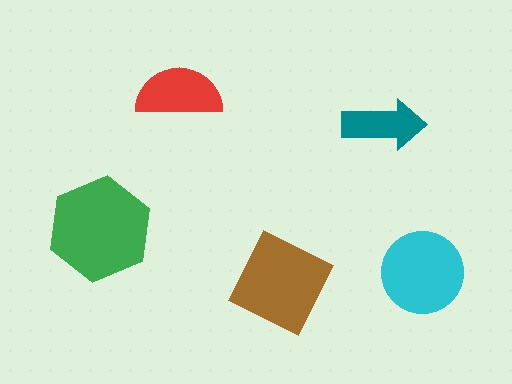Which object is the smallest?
The teal arrow.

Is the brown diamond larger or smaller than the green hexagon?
Smaller.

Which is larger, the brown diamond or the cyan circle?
The brown diamond.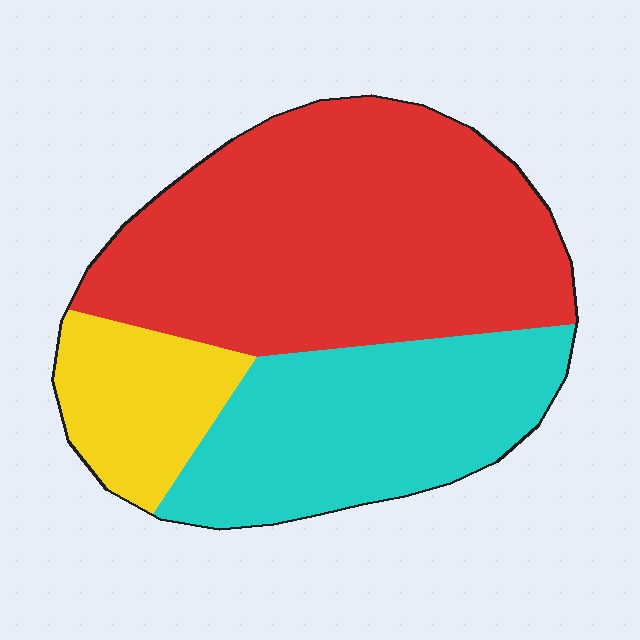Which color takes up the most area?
Red, at roughly 55%.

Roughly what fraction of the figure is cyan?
Cyan takes up between a quarter and a half of the figure.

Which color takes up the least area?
Yellow, at roughly 15%.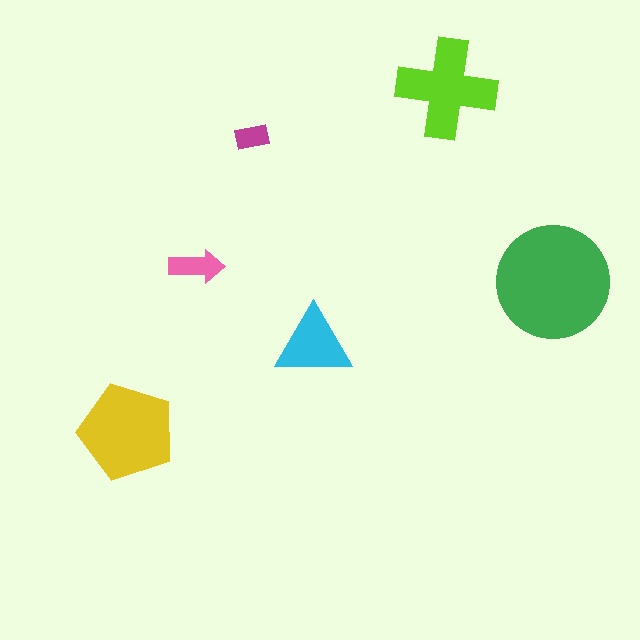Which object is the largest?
The green circle.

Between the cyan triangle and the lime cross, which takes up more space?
The lime cross.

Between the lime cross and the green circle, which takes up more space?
The green circle.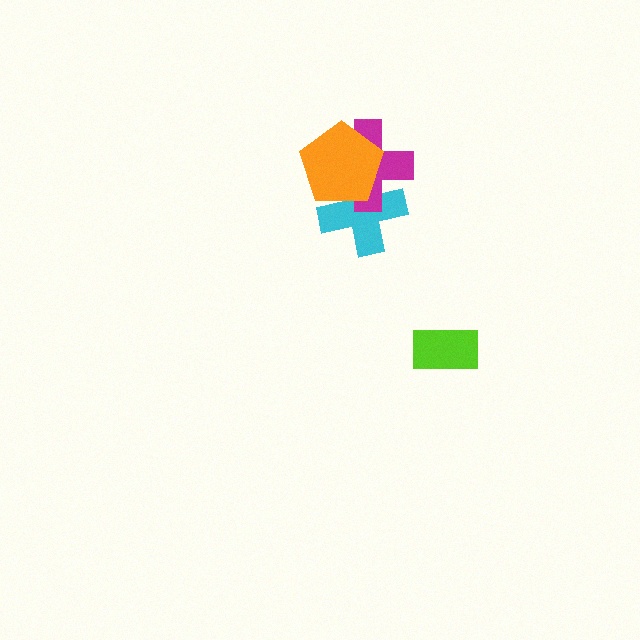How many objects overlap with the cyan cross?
2 objects overlap with the cyan cross.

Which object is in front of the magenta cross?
The orange pentagon is in front of the magenta cross.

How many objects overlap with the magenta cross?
2 objects overlap with the magenta cross.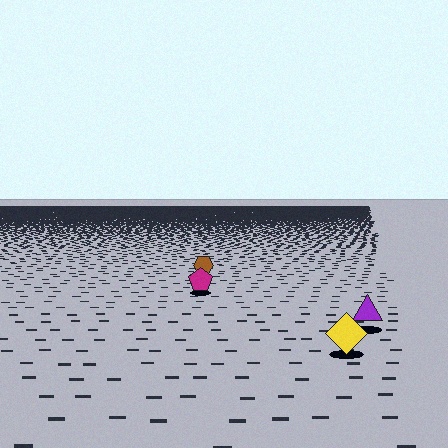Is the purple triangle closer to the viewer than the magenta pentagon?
Yes. The purple triangle is closer — you can tell from the texture gradient: the ground texture is coarser near it.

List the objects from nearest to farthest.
From nearest to farthest: the yellow diamond, the purple triangle, the magenta pentagon, the brown hexagon.